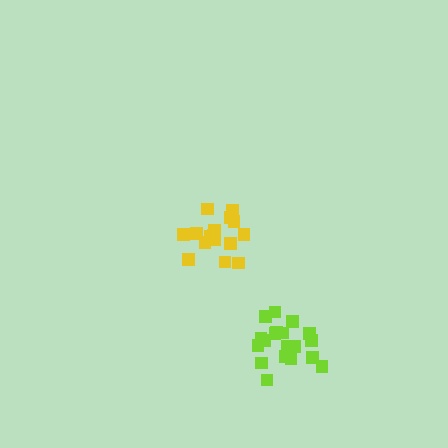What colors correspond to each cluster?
The clusters are colored: yellow, lime.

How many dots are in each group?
Group 1: 16 dots, Group 2: 19 dots (35 total).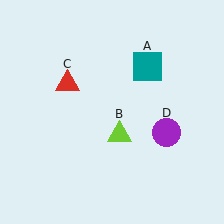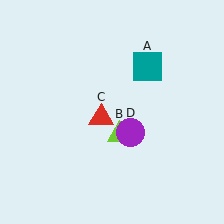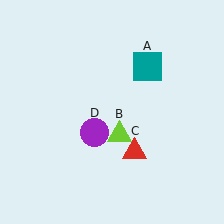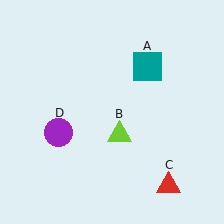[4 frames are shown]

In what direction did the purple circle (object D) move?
The purple circle (object D) moved left.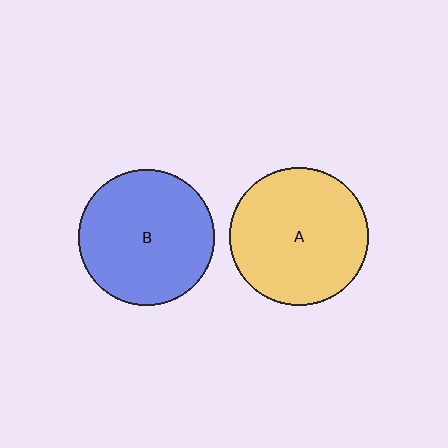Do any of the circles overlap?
No, none of the circles overlap.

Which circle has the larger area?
Circle A (yellow).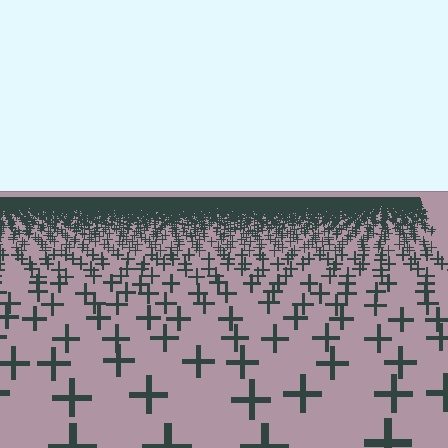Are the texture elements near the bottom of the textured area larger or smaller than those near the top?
Larger. Near the bottom, elements are closer to the viewer and appear at a bigger on-screen size.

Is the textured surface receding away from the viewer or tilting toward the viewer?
The surface is receding away from the viewer. Texture elements get smaller and denser toward the top.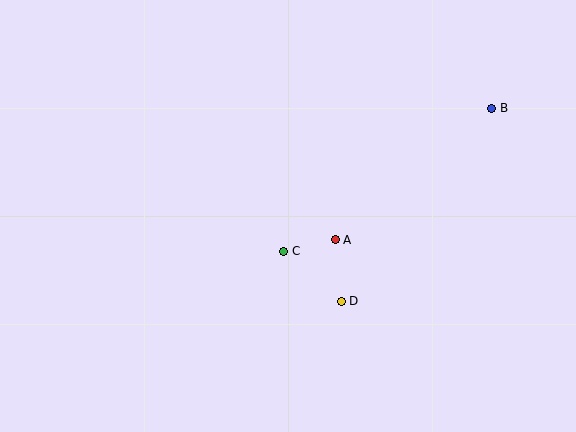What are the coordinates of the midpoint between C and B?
The midpoint between C and B is at (388, 180).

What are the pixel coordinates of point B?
Point B is at (492, 108).